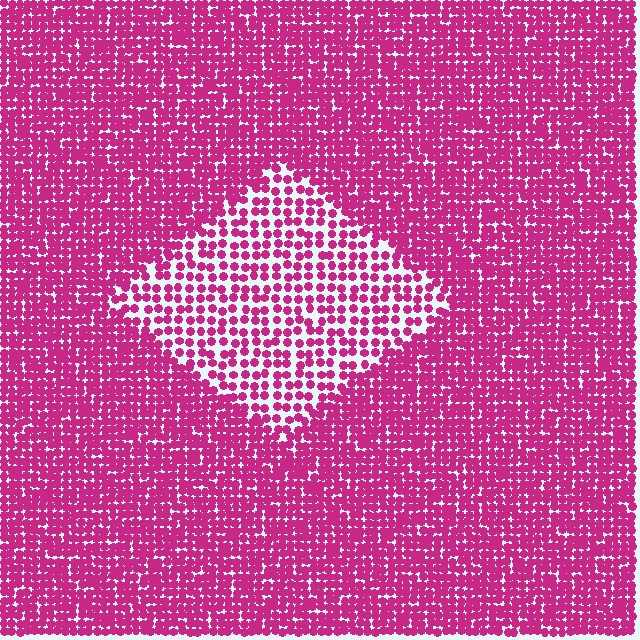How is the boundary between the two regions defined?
The boundary is defined by a change in element density (approximately 2.0x ratio). All elements are the same color, size, and shape.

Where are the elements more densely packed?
The elements are more densely packed outside the diamond boundary.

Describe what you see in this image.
The image contains small magenta elements arranged at two different densities. A diamond-shaped region is visible where the elements are less densely packed than the surrounding area.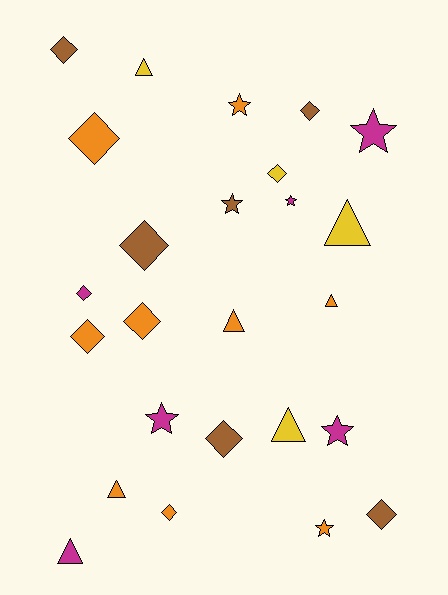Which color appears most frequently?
Orange, with 9 objects.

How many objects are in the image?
There are 25 objects.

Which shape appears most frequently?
Diamond, with 11 objects.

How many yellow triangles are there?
There are 3 yellow triangles.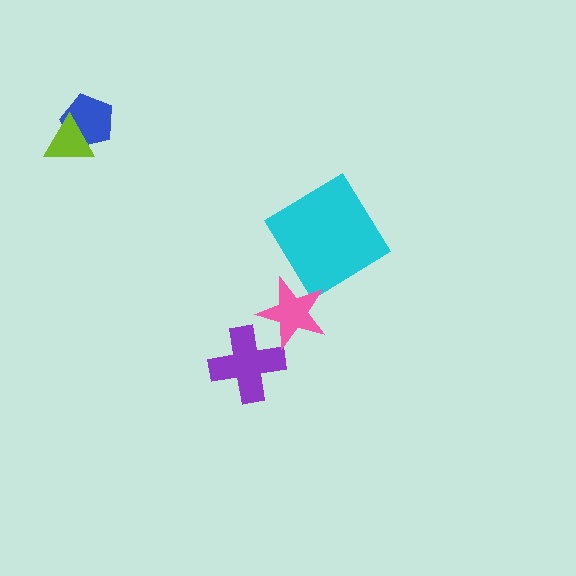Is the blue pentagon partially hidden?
Yes, it is partially covered by another shape.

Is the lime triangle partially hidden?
No, no other shape covers it.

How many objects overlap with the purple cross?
1 object overlaps with the purple cross.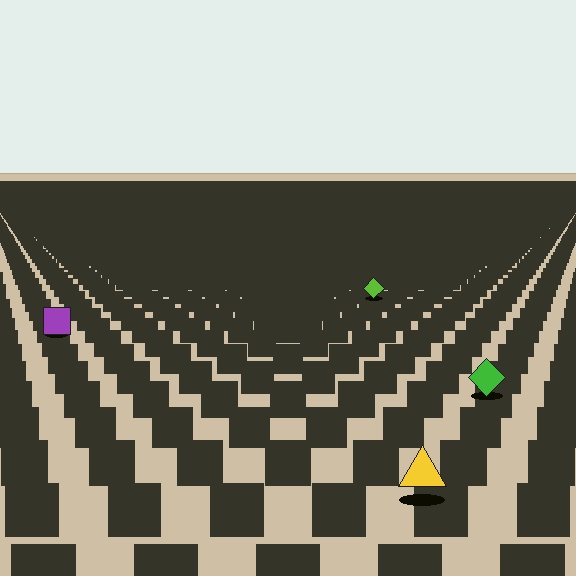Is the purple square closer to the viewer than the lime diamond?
Yes. The purple square is closer — you can tell from the texture gradient: the ground texture is coarser near it.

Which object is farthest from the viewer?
The lime diamond is farthest from the viewer. It appears smaller and the ground texture around it is denser.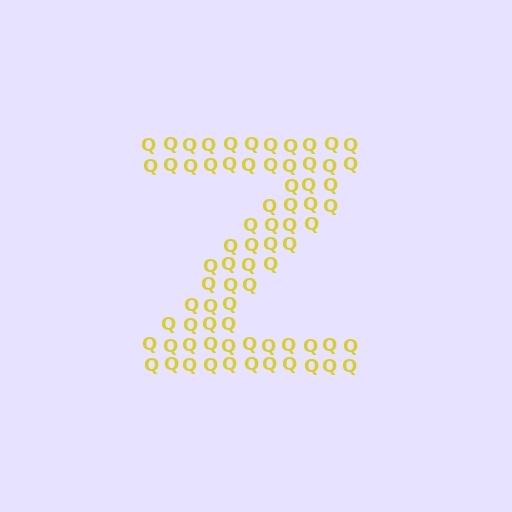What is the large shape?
The large shape is the letter Z.